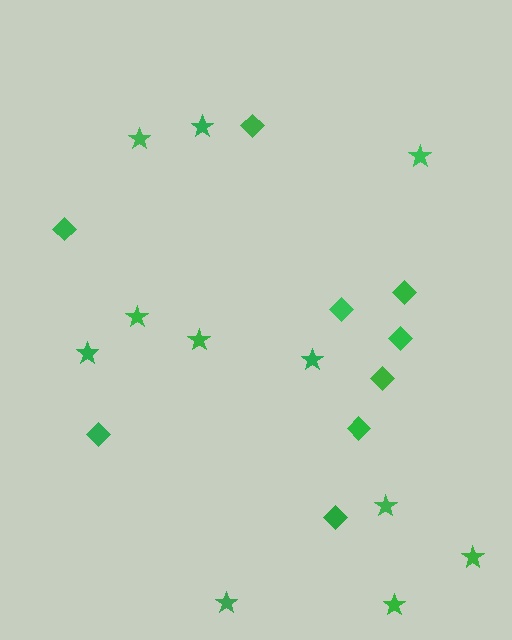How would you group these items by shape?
There are 2 groups: one group of diamonds (9) and one group of stars (11).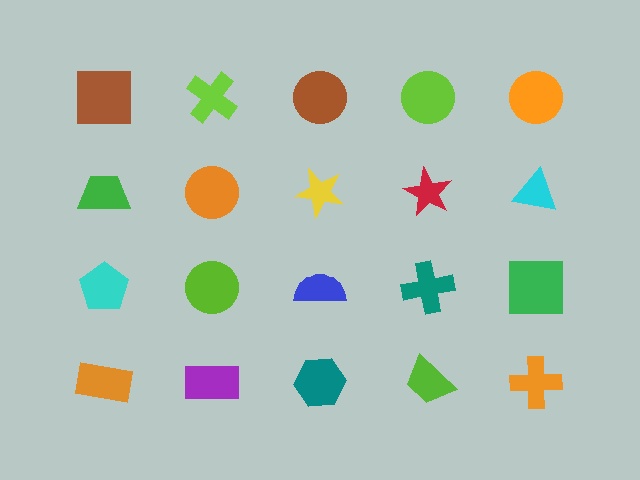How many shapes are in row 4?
5 shapes.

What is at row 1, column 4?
A lime circle.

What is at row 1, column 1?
A brown square.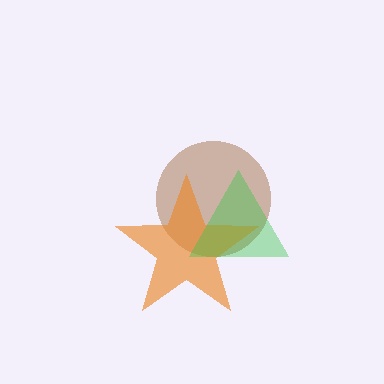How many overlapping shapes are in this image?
There are 3 overlapping shapes in the image.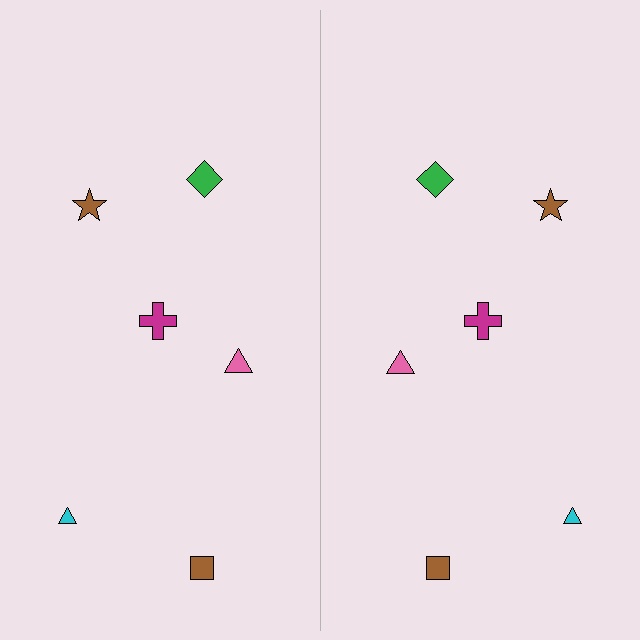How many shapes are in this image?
There are 12 shapes in this image.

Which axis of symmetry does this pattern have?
The pattern has a vertical axis of symmetry running through the center of the image.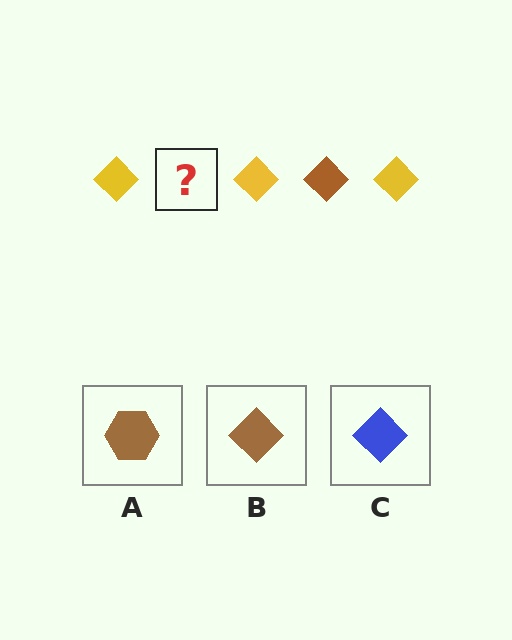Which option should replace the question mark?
Option B.